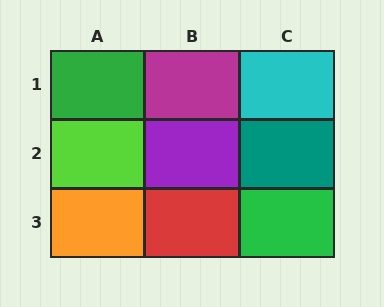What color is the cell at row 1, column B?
Magenta.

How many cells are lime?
1 cell is lime.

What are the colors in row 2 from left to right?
Lime, purple, teal.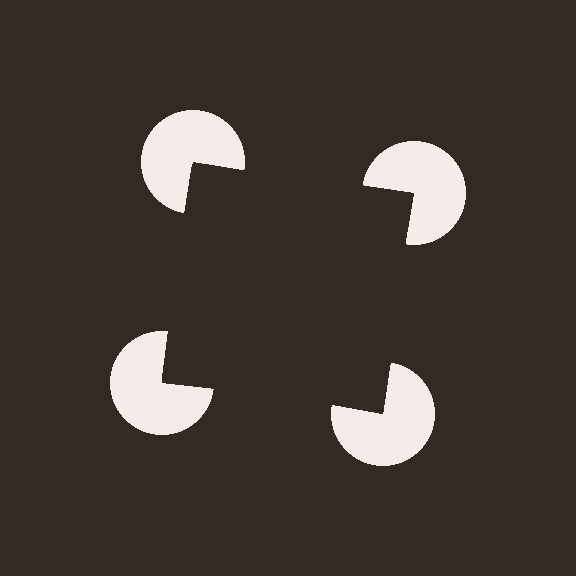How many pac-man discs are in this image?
There are 4 — one at each vertex of the illusory square.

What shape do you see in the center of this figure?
An illusory square — its edges are inferred from the aligned wedge cuts in the pac-man discs, not physically drawn.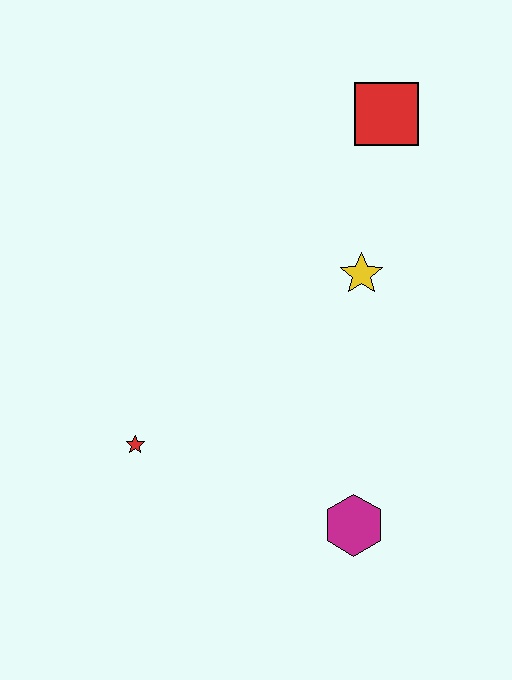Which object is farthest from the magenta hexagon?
The red square is farthest from the magenta hexagon.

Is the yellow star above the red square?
No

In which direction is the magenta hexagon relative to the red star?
The magenta hexagon is to the right of the red star.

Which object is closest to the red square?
The yellow star is closest to the red square.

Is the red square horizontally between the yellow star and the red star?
No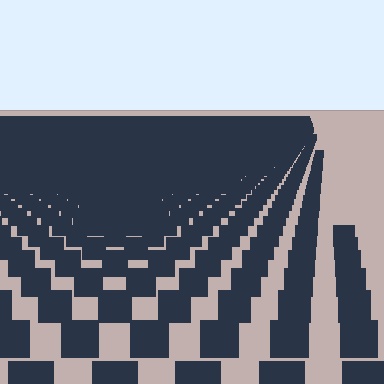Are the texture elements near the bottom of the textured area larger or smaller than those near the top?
Larger. Near the bottom, elements are closer to the viewer and appear at a bigger on-screen size.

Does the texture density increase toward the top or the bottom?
Density increases toward the top.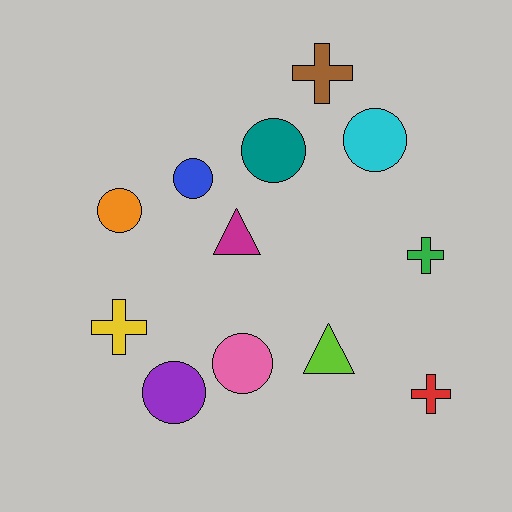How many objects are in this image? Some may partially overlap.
There are 12 objects.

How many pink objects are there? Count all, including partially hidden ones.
There is 1 pink object.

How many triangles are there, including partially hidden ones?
There are 2 triangles.